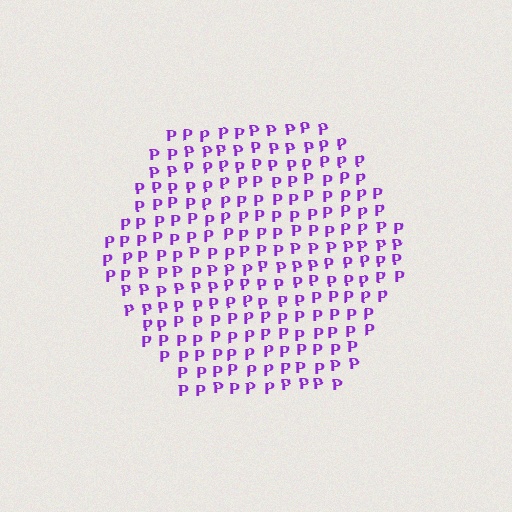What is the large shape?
The large shape is a hexagon.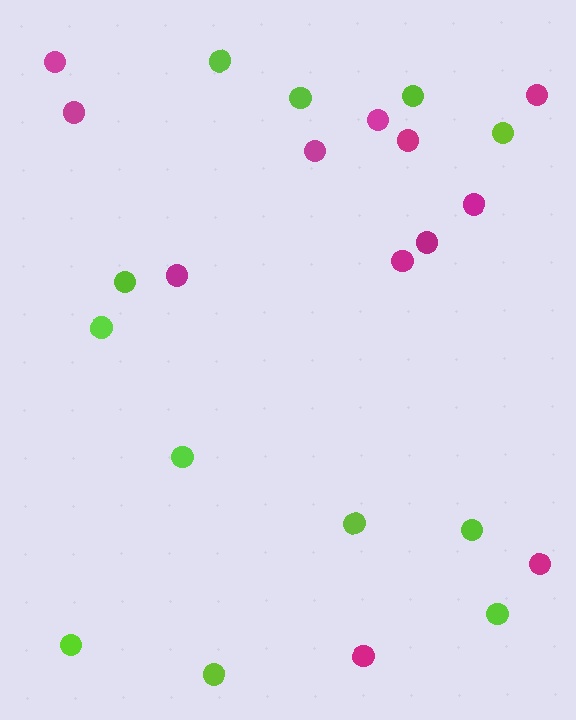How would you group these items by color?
There are 2 groups: one group of lime circles (12) and one group of magenta circles (12).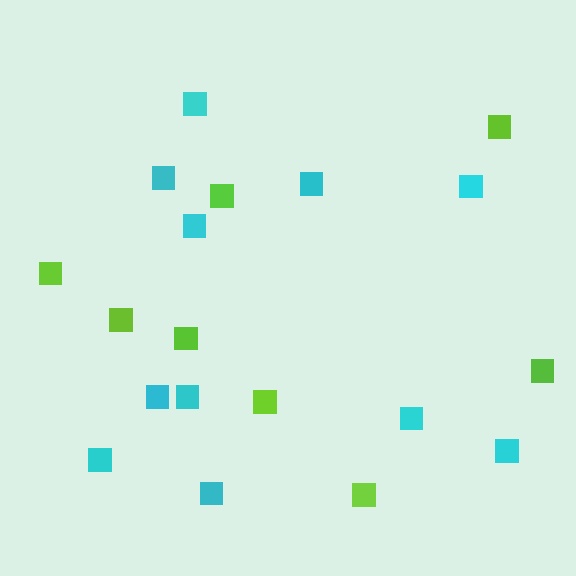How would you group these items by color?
There are 2 groups: one group of cyan squares (11) and one group of lime squares (8).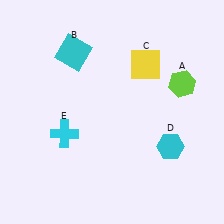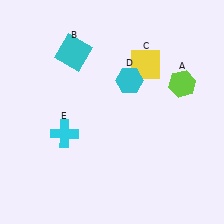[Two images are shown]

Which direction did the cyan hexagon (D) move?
The cyan hexagon (D) moved up.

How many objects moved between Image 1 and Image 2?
1 object moved between the two images.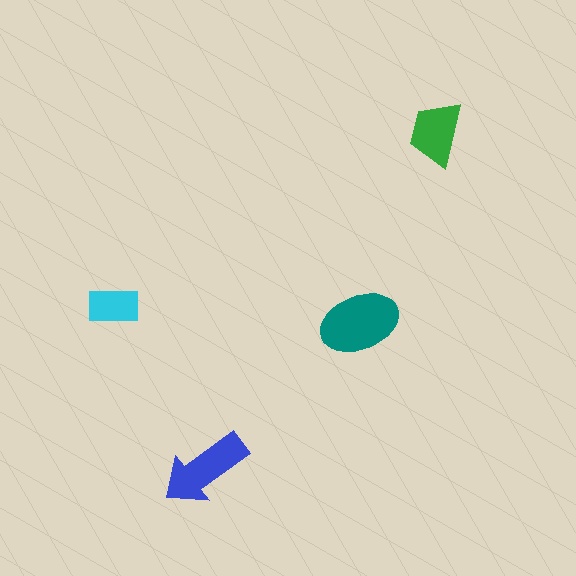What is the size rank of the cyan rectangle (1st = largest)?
4th.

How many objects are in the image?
There are 4 objects in the image.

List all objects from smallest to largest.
The cyan rectangle, the green trapezoid, the blue arrow, the teal ellipse.